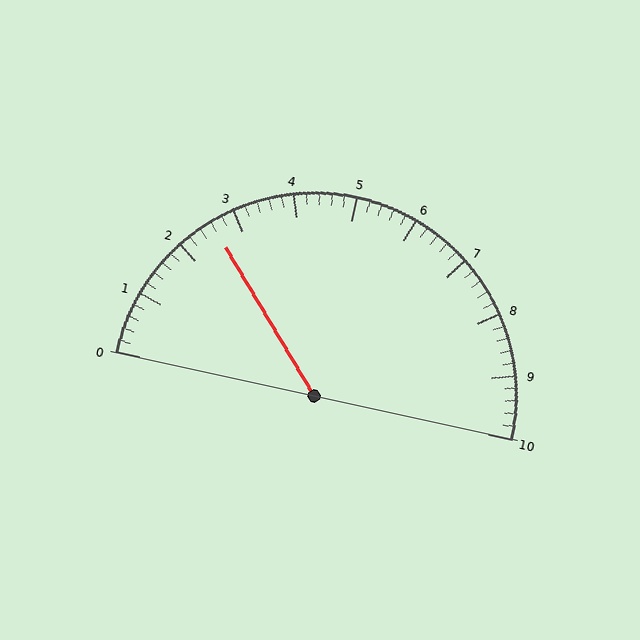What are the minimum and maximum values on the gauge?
The gauge ranges from 0 to 10.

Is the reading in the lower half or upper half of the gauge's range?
The reading is in the lower half of the range (0 to 10).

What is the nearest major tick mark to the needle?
The nearest major tick mark is 3.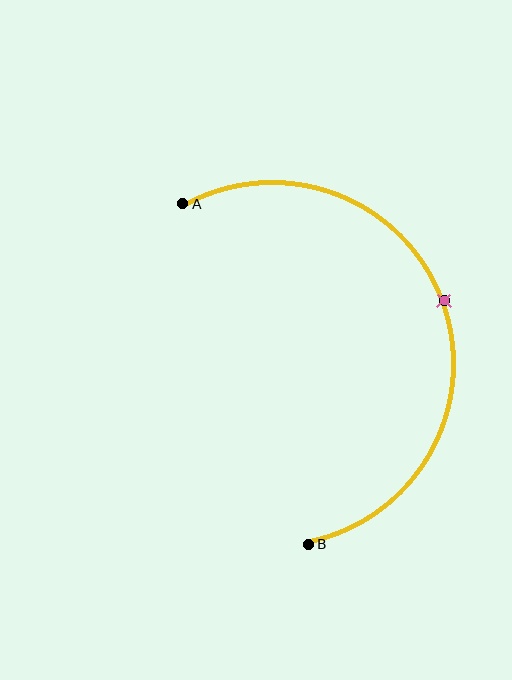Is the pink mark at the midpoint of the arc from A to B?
Yes. The pink mark lies on the arc at equal arc-length from both A and B — it is the arc midpoint.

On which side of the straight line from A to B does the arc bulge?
The arc bulges to the right of the straight line connecting A and B.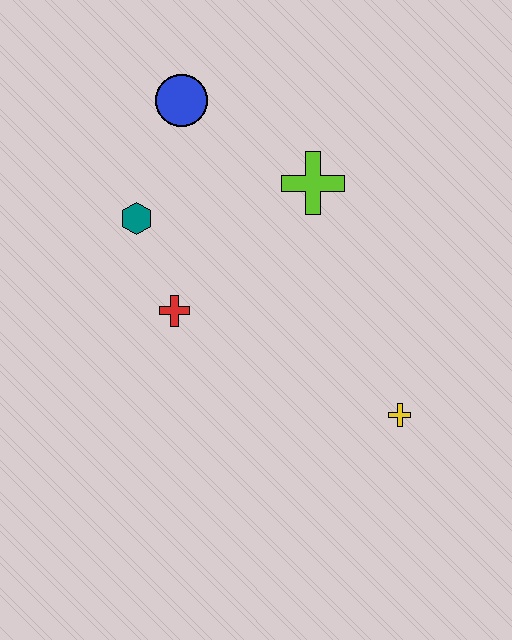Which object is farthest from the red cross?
The yellow cross is farthest from the red cross.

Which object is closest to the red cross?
The teal hexagon is closest to the red cross.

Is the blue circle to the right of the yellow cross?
No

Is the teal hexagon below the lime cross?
Yes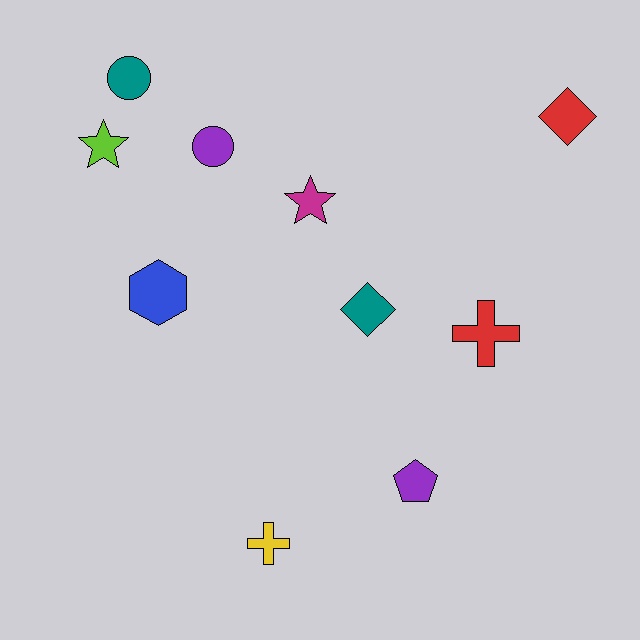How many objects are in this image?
There are 10 objects.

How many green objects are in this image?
There are no green objects.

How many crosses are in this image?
There are 2 crosses.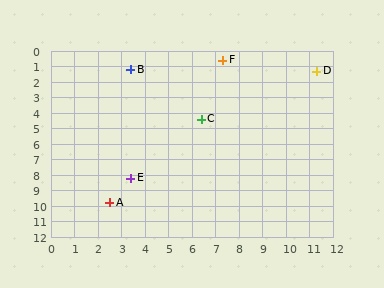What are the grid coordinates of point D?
Point D is at approximately (11.3, 1.3).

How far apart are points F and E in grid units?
Points F and E are about 8.5 grid units apart.